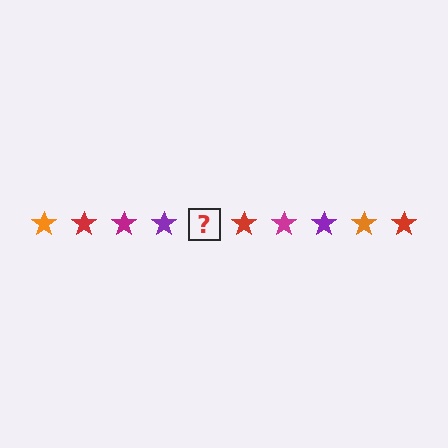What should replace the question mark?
The question mark should be replaced with an orange star.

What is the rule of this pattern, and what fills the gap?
The rule is that the pattern cycles through orange, red, magenta, purple stars. The gap should be filled with an orange star.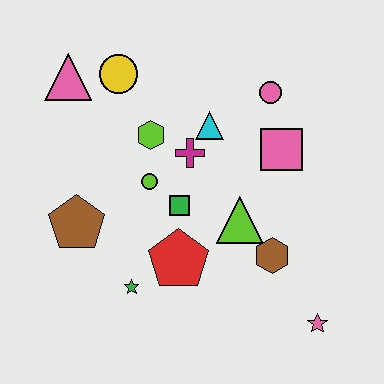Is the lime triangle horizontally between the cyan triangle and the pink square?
Yes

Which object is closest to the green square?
The lime circle is closest to the green square.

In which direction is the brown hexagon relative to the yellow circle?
The brown hexagon is below the yellow circle.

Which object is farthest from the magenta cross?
The pink star is farthest from the magenta cross.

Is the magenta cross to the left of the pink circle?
Yes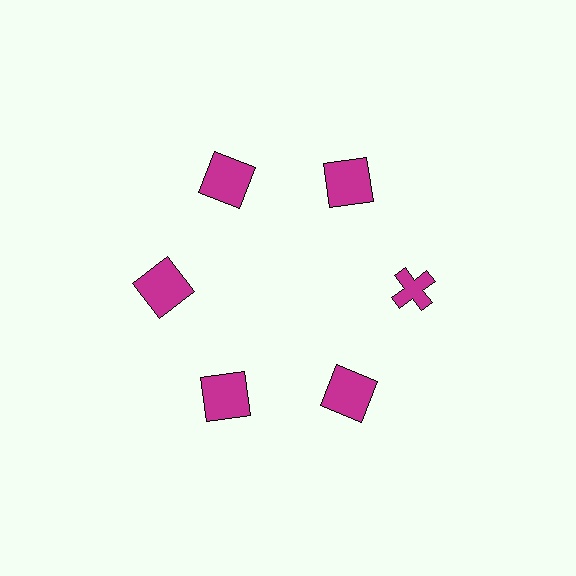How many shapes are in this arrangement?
There are 6 shapes arranged in a ring pattern.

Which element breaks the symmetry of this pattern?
The magenta cross at roughly the 3 o'clock position breaks the symmetry. All other shapes are magenta squares.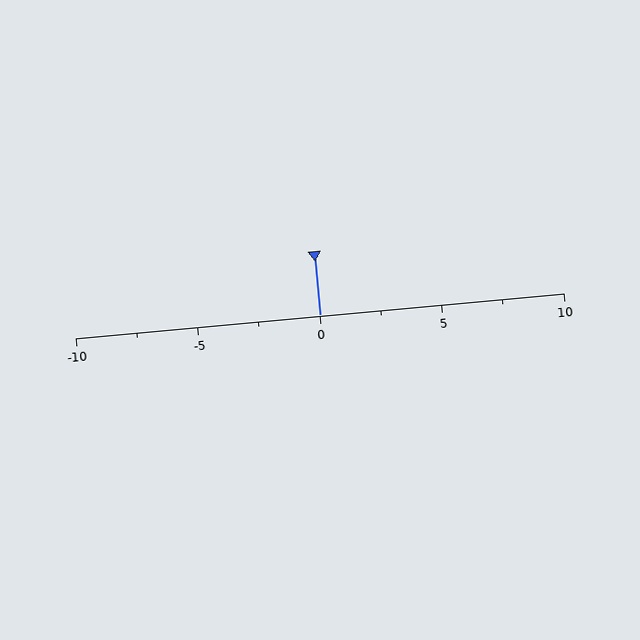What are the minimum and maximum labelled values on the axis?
The axis runs from -10 to 10.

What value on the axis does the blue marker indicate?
The marker indicates approximately 0.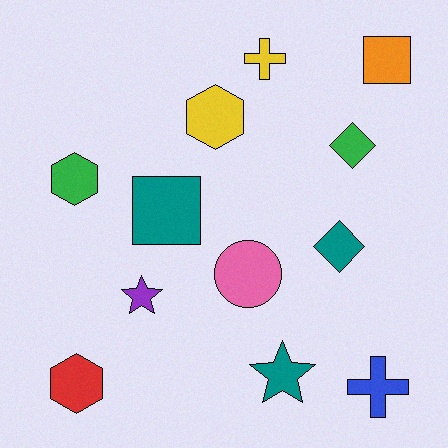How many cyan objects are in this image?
There are no cyan objects.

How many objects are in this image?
There are 12 objects.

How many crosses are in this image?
There are 2 crosses.